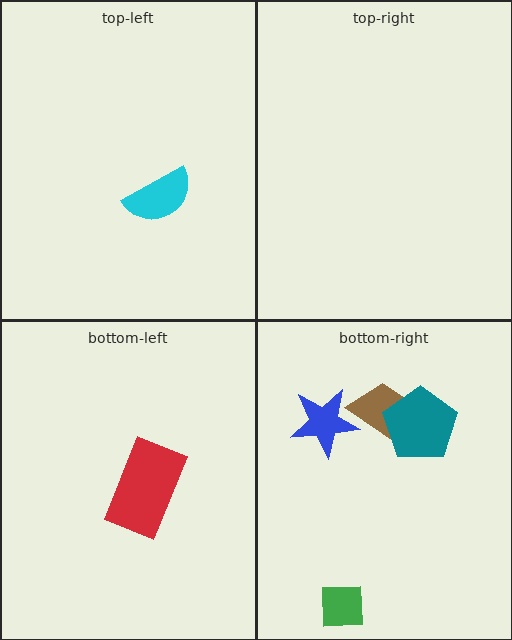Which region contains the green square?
The bottom-right region.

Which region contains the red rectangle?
The bottom-left region.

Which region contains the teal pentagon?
The bottom-right region.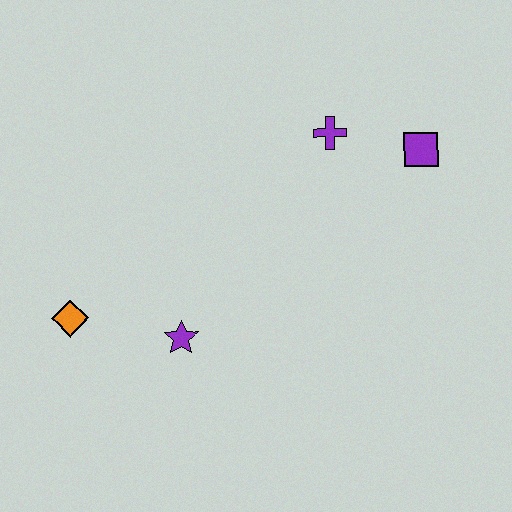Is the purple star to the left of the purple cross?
Yes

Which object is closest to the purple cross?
The purple square is closest to the purple cross.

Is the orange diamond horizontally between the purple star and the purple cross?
No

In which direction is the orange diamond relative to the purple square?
The orange diamond is to the left of the purple square.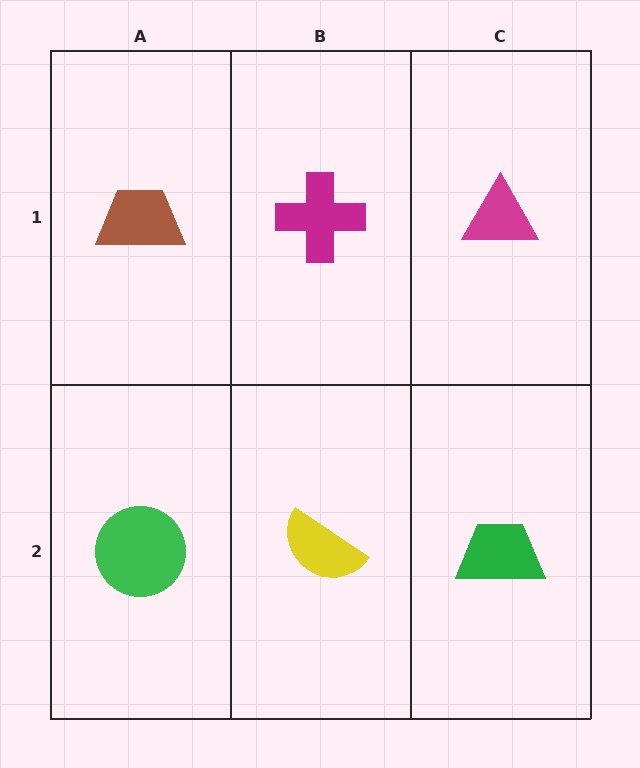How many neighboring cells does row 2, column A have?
2.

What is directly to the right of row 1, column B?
A magenta triangle.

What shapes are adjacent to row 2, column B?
A magenta cross (row 1, column B), a green circle (row 2, column A), a green trapezoid (row 2, column C).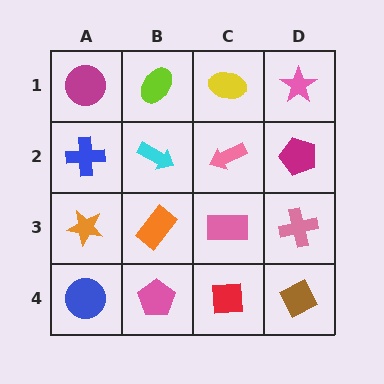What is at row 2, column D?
A magenta pentagon.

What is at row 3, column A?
An orange star.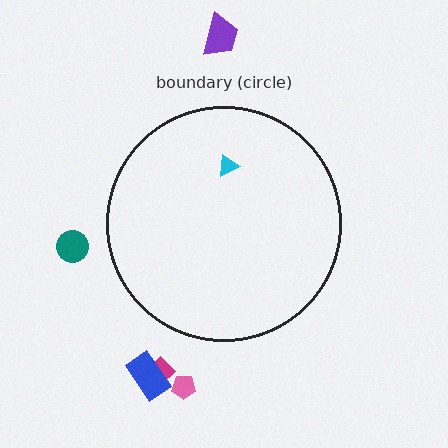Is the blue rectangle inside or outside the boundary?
Outside.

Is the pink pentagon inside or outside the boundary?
Outside.